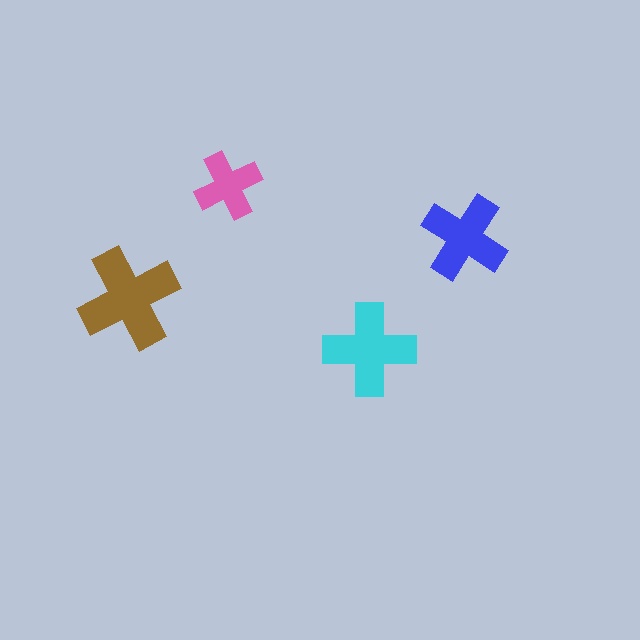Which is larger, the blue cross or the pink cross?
The blue one.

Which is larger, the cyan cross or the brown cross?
The brown one.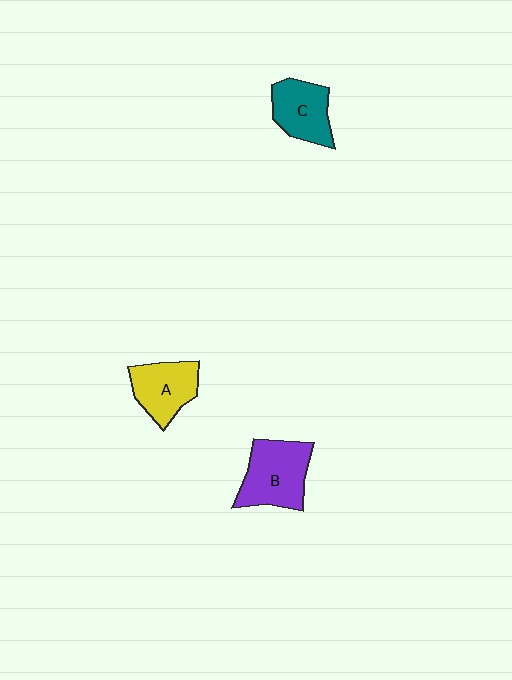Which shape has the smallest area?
Shape C (teal).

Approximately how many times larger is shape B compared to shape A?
Approximately 1.3 times.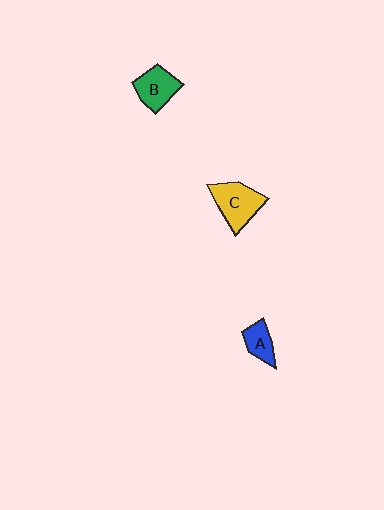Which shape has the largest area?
Shape C (yellow).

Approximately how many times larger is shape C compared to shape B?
Approximately 1.2 times.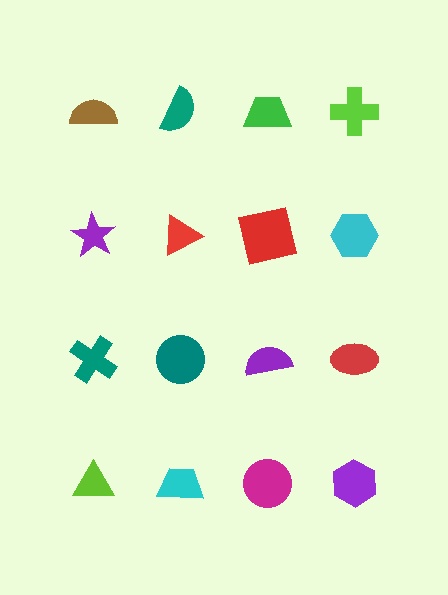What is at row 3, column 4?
A red ellipse.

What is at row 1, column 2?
A teal semicircle.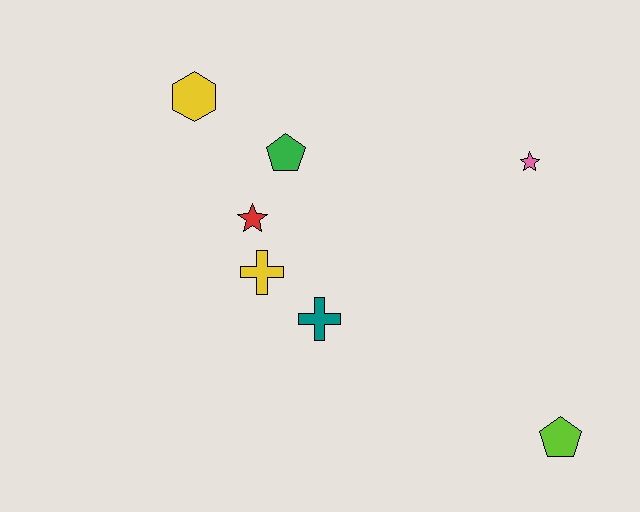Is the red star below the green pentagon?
Yes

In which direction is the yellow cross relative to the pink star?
The yellow cross is to the left of the pink star.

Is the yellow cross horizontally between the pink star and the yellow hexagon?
Yes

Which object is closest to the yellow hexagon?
The green pentagon is closest to the yellow hexagon.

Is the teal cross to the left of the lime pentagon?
Yes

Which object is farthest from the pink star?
The yellow hexagon is farthest from the pink star.